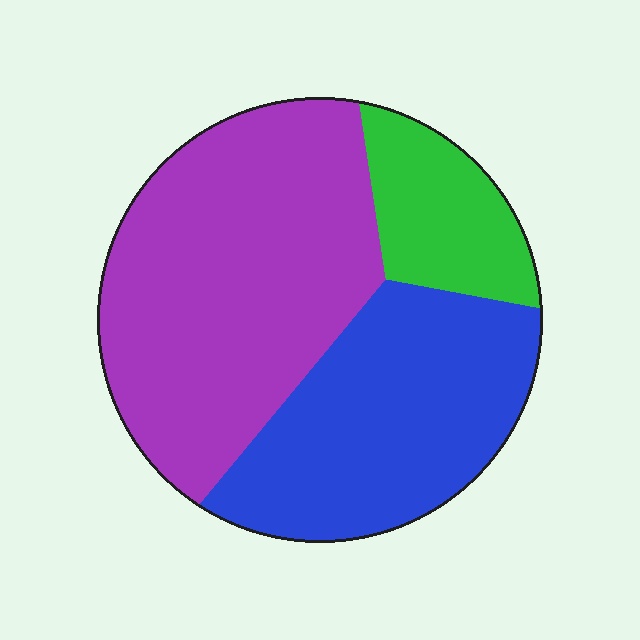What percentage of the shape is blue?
Blue covers roughly 35% of the shape.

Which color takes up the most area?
Purple, at roughly 50%.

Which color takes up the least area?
Green, at roughly 15%.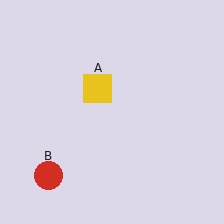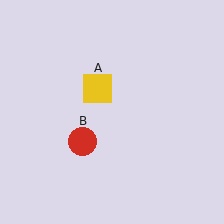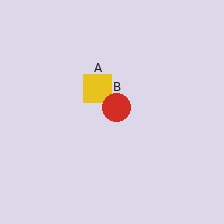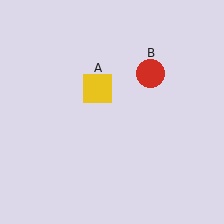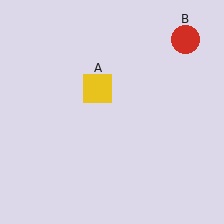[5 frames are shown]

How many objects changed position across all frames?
1 object changed position: red circle (object B).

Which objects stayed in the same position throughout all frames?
Yellow square (object A) remained stationary.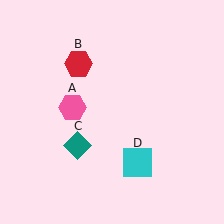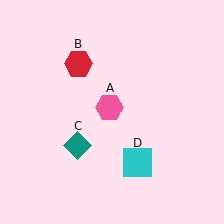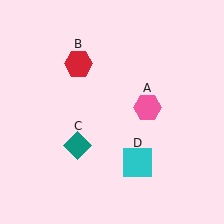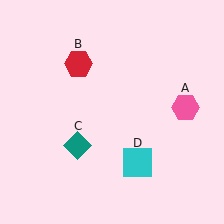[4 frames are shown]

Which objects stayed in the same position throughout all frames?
Red hexagon (object B) and teal diamond (object C) and cyan square (object D) remained stationary.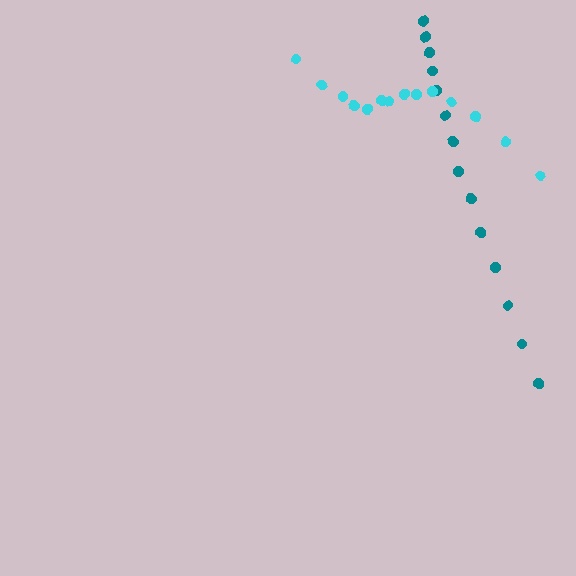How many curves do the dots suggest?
There are 2 distinct paths.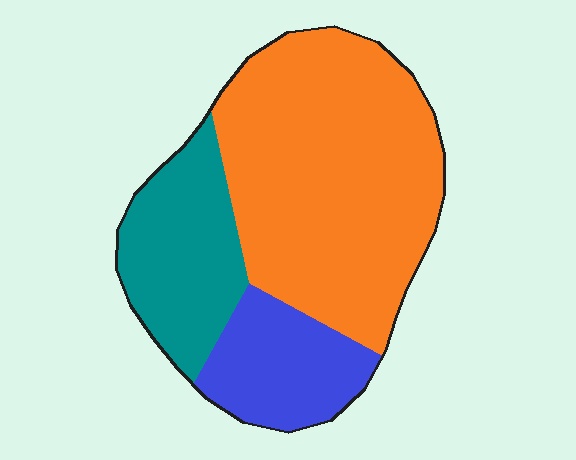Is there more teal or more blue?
Teal.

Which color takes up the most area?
Orange, at roughly 60%.